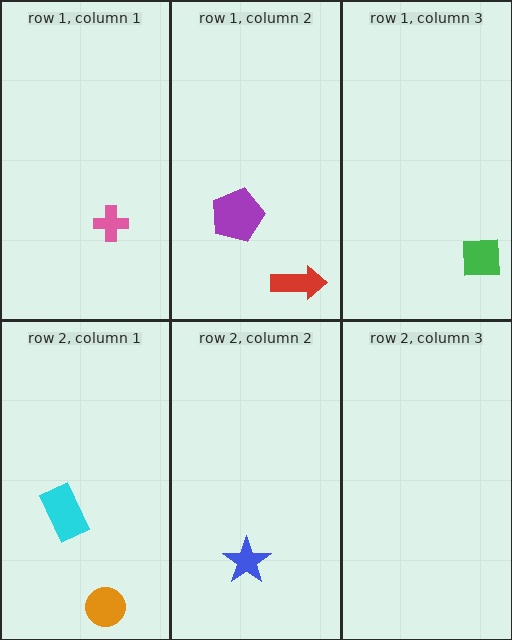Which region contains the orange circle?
The row 2, column 1 region.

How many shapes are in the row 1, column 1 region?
1.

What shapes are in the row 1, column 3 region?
The green square.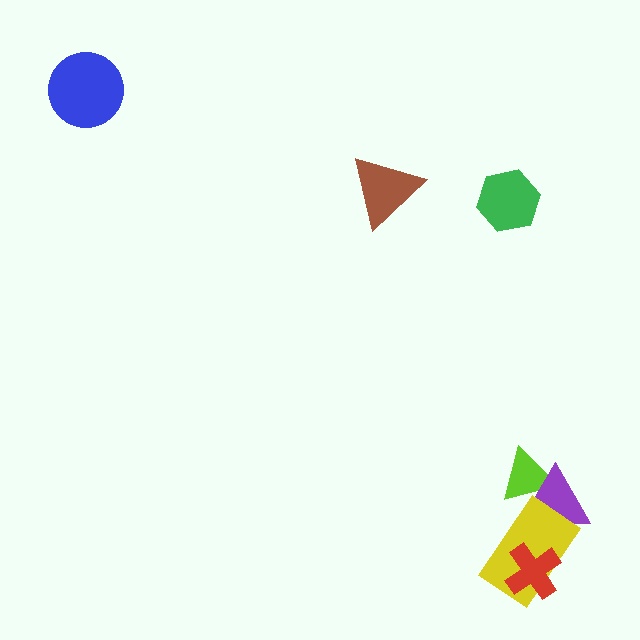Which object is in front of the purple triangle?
The yellow rectangle is in front of the purple triangle.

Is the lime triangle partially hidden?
Yes, it is partially covered by another shape.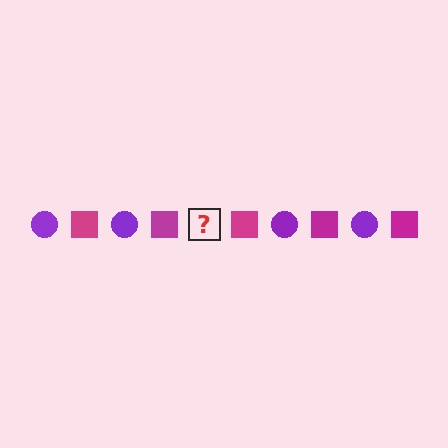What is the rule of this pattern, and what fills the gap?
The rule is that the pattern alternates between purple circle and magenta square. The gap should be filled with a purple circle.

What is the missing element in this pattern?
The missing element is a purple circle.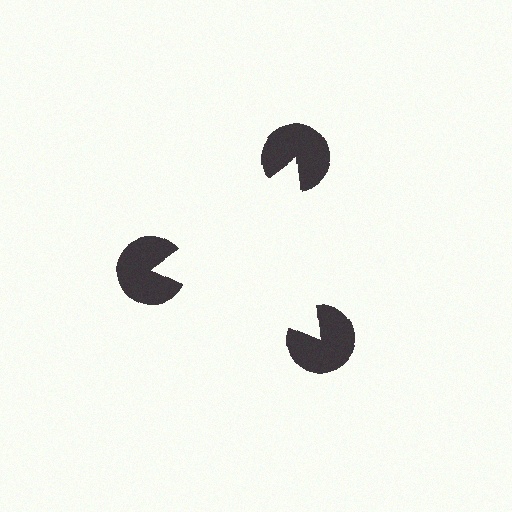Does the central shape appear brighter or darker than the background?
It typically appears slightly brighter than the background, even though no actual brightness change is drawn.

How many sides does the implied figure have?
3 sides.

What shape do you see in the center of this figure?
An illusory triangle — its edges are inferred from the aligned wedge cuts in the pac-man discs, not physically drawn.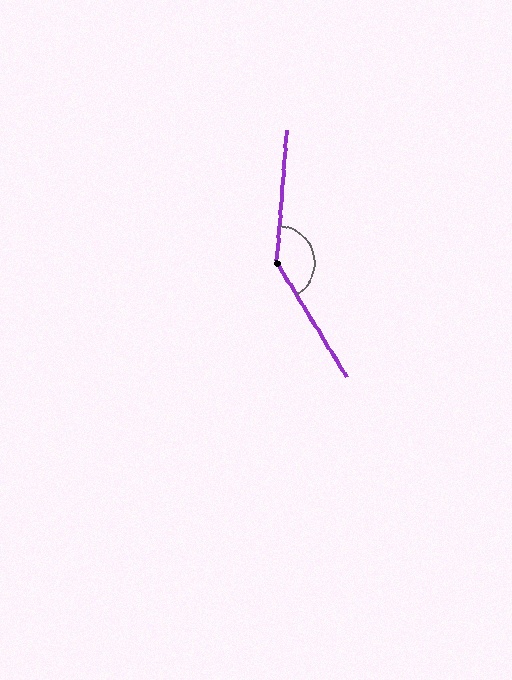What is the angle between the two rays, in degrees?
Approximately 144 degrees.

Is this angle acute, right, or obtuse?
It is obtuse.